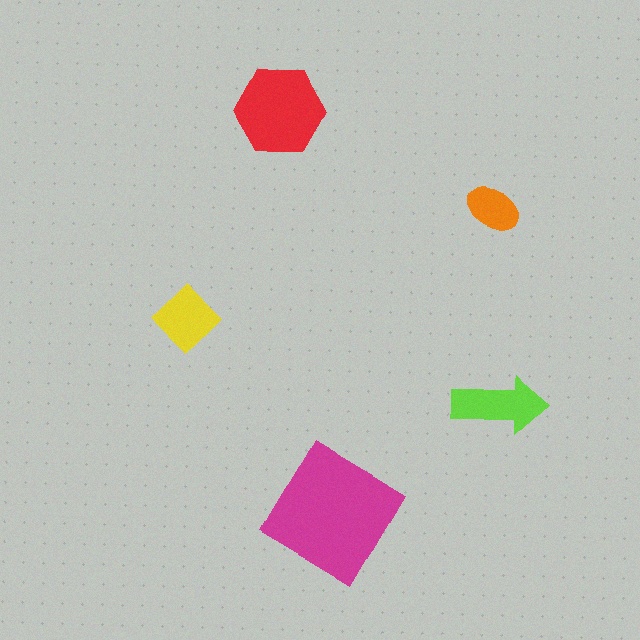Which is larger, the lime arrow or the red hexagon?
The red hexagon.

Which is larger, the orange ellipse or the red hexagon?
The red hexagon.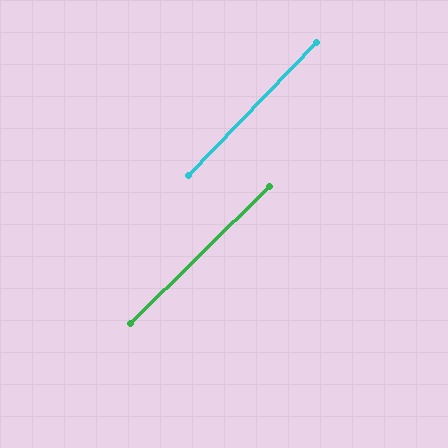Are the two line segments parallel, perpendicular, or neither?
Parallel — their directions differ by only 1.6°.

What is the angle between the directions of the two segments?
Approximately 2 degrees.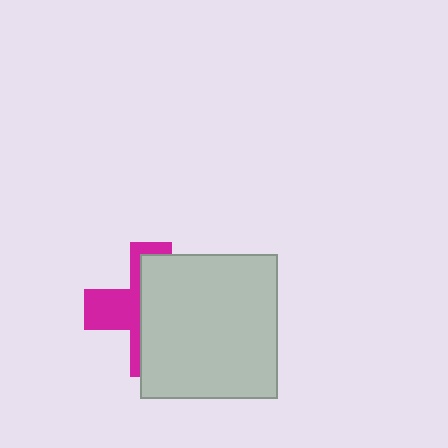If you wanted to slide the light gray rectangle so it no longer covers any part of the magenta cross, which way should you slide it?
Slide it right — that is the most direct way to separate the two shapes.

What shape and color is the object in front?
The object in front is a light gray rectangle.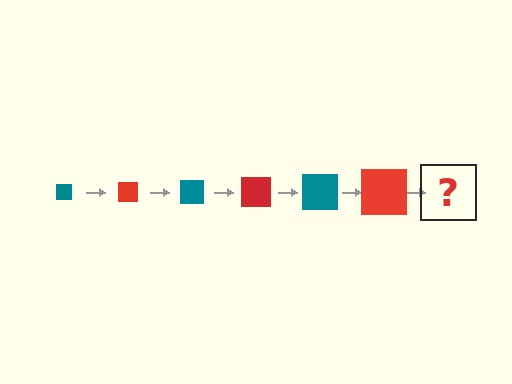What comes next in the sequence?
The next element should be a teal square, larger than the previous one.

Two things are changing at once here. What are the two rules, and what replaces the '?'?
The two rules are that the square grows larger each step and the color cycles through teal and red. The '?' should be a teal square, larger than the previous one.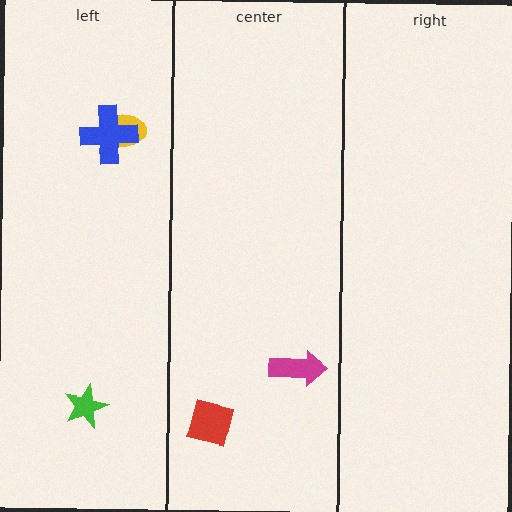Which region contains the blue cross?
The left region.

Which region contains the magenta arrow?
The center region.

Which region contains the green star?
The left region.